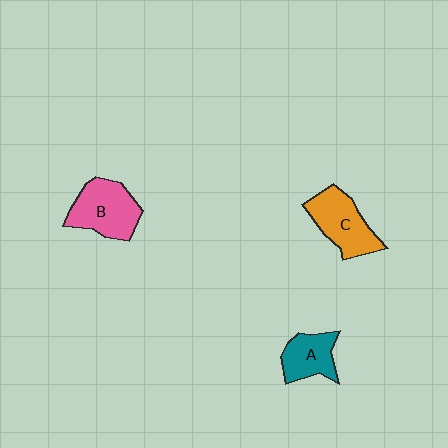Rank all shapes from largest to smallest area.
From largest to smallest: B (pink), C (orange), A (teal).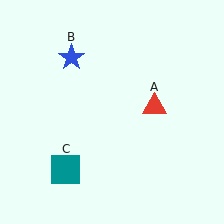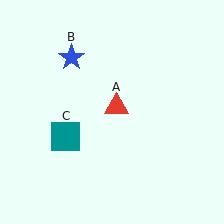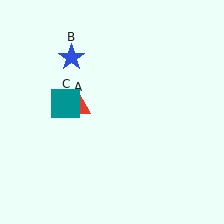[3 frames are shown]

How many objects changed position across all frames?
2 objects changed position: red triangle (object A), teal square (object C).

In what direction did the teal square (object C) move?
The teal square (object C) moved up.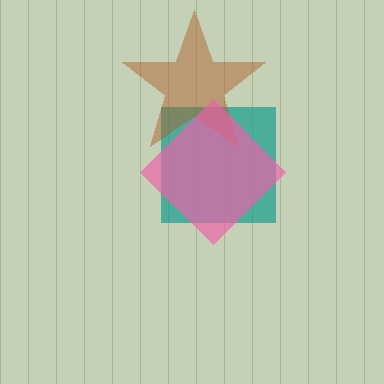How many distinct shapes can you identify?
There are 3 distinct shapes: a teal square, a brown star, a pink diamond.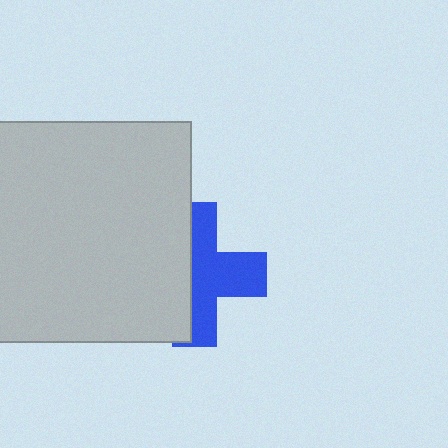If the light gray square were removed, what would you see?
You would see the complete blue cross.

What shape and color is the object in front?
The object in front is a light gray square.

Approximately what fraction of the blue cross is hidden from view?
Roughly 45% of the blue cross is hidden behind the light gray square.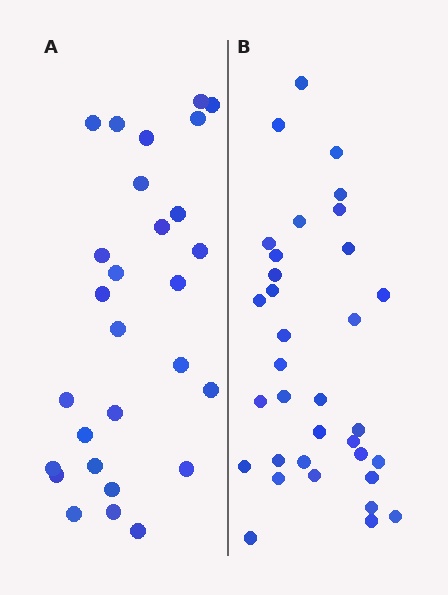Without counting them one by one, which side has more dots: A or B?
Region B (the right region) has more dots.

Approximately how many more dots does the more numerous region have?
Region B has about 6 more dots than region A.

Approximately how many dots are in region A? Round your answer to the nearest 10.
About 30 dots. (The exact count is 28, which rounds to 30.)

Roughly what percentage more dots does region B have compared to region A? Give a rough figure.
About 20% more.